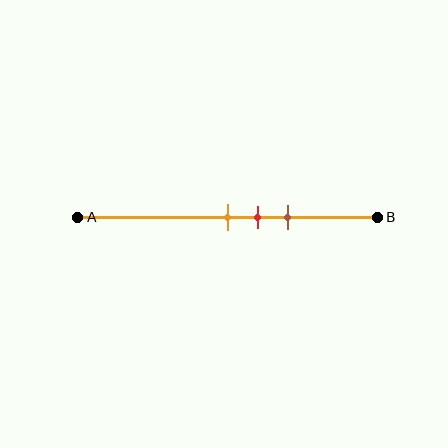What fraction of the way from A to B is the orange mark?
The orange mark is approximately 50% (0.5) of the way from A to B.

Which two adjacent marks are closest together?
The orange and red marks are the closest adjacent pair.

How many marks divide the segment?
There are 3 marks dividing the segment.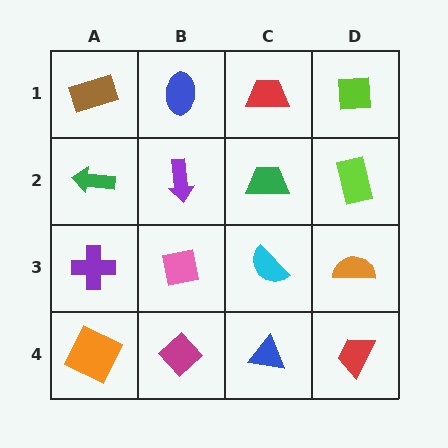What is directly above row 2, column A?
A brown rectangle.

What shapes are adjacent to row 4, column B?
A pink square (row 3, column B), an orange square (row 4, column A), a blue triangle (row 4, column C).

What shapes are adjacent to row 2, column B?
A blue ellipse (row 1, column B), a pink square (row 3, column B), a green arrow (row 2, column A), a green trapezoid (row 2, column C).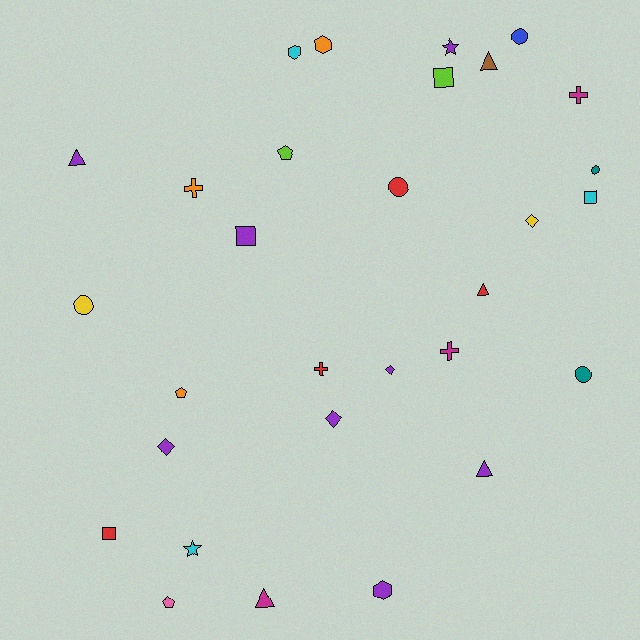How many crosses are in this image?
There are 4 crosses.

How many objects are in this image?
There are 30 objects.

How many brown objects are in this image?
There is 1 brown object.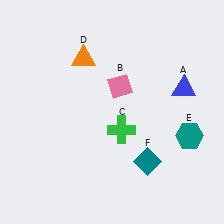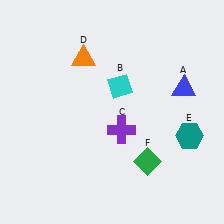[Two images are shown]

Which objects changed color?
B changed from pink to cyan. C changed from green to purple. F changed from teal to green.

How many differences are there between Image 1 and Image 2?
There are 3 differences between the two images.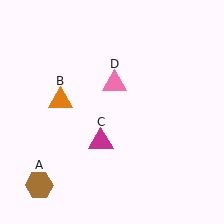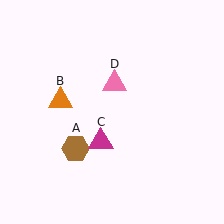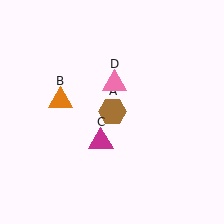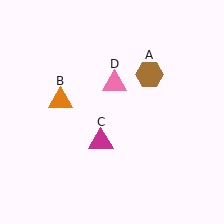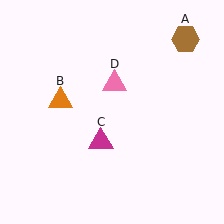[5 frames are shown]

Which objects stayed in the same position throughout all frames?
Orange triangle (object B) and magenta triangle (object C) and pink triangle (object D) remained stationary.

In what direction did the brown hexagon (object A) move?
The brown hexagon (object A) moved up and to the right.